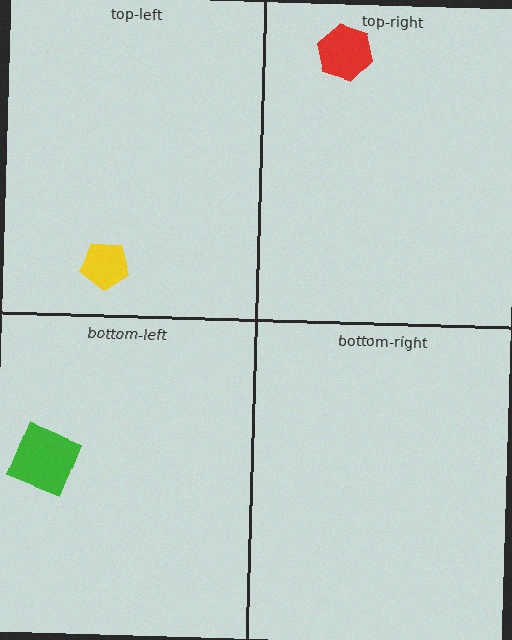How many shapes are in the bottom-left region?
1.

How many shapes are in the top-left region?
1.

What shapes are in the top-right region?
The red hexagon.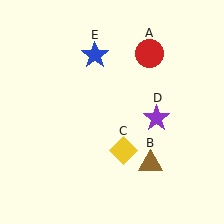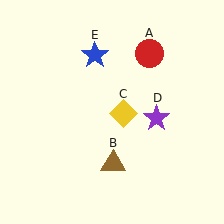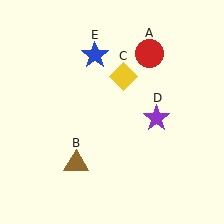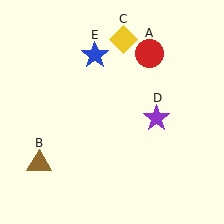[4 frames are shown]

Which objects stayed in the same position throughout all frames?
Red circle (object A) and purple star (object D) and blue star (object E) remained stationary.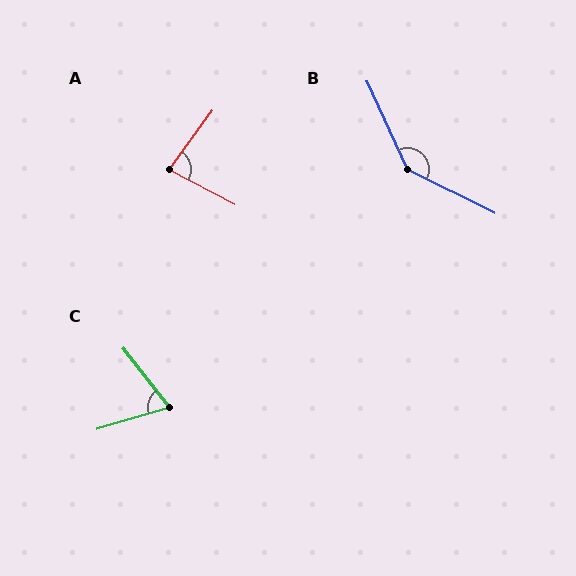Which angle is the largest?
B, at approximately 141 degrees.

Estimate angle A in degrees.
Approximately 82 degrees.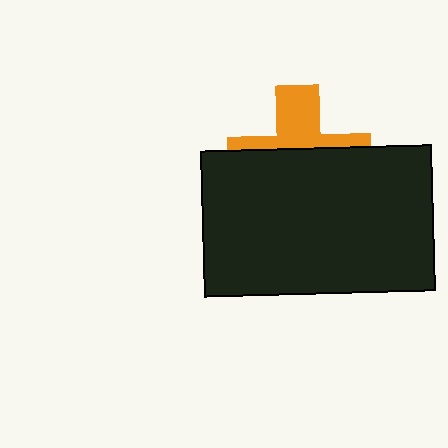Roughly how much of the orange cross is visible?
A small part of it is visible (roughly 37%).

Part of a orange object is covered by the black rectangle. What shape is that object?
It is a cross.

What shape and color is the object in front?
The object in front is a black rectangle.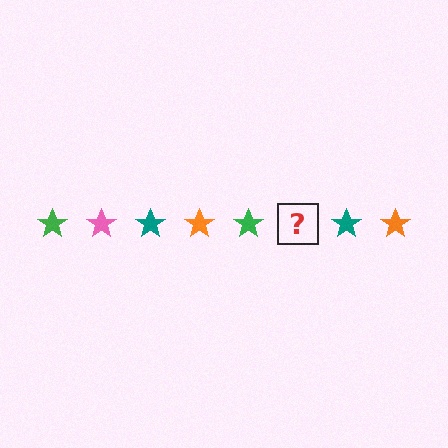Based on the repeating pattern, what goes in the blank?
The blank should be a pink star.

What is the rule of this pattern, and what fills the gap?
The rule is that the pattern cycles through green, pink, teal, orange stars. The gap should be filled with a pink star.